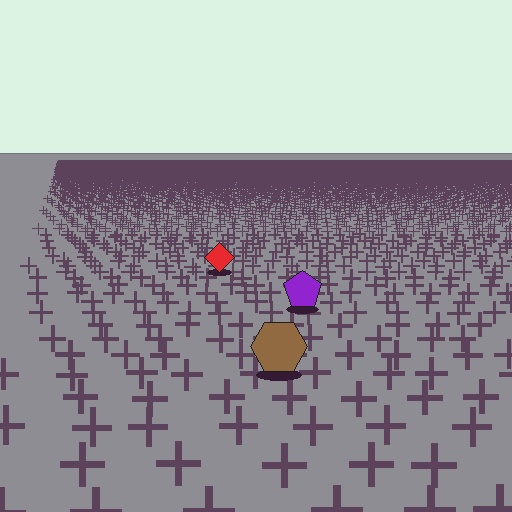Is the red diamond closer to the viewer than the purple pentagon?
No. The purple pentagon is closer — you can tell from the texture gradient: the ground texture is coarser near it.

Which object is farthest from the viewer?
The red diamond is farthest from the viewer. It appears smaller and the ground texture around it is denser.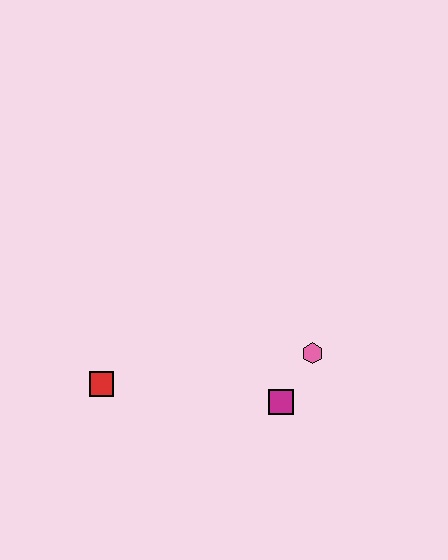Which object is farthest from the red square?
The pink hexagon is farthest from the red square.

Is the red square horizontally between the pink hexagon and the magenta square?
No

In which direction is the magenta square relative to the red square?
The magenta square is to the right of the red square.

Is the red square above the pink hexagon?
No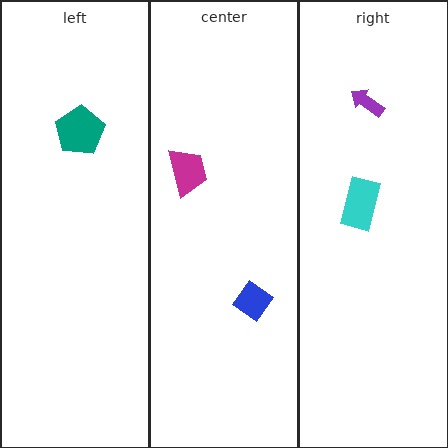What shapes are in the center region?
The magenta trapezoid, the blue diamond.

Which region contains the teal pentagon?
The left region.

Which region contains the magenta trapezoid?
The center region.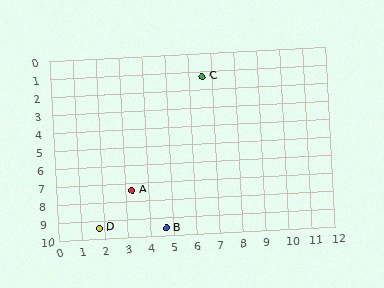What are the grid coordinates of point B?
Point B is at approximately (4.7, 9.6).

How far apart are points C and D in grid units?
Points C and D are about 9.4 grid units apart.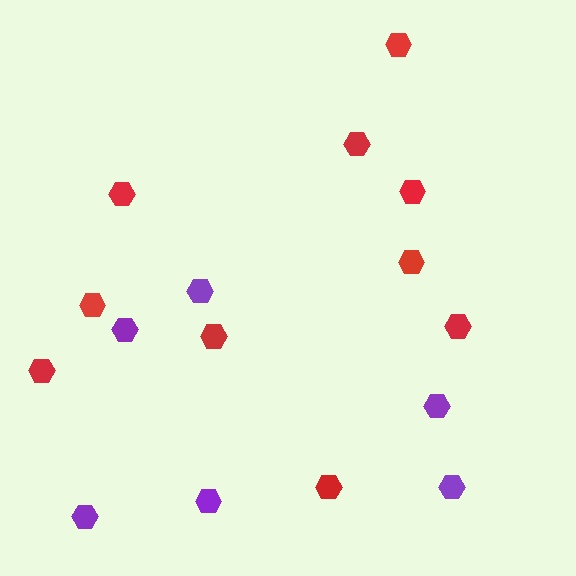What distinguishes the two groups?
There are 2 groups: one group of purple hexagons (6) and one group of red hexagons (10).